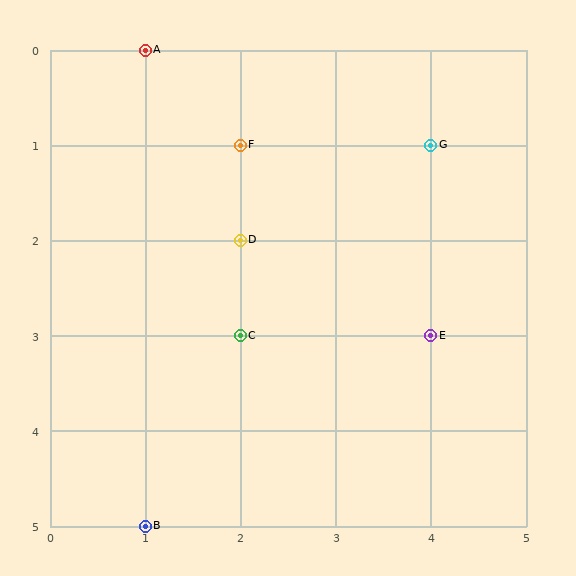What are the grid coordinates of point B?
Point B is at grid coordinates (1, 5).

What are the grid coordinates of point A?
Point A is at grid coordinates (1, 0).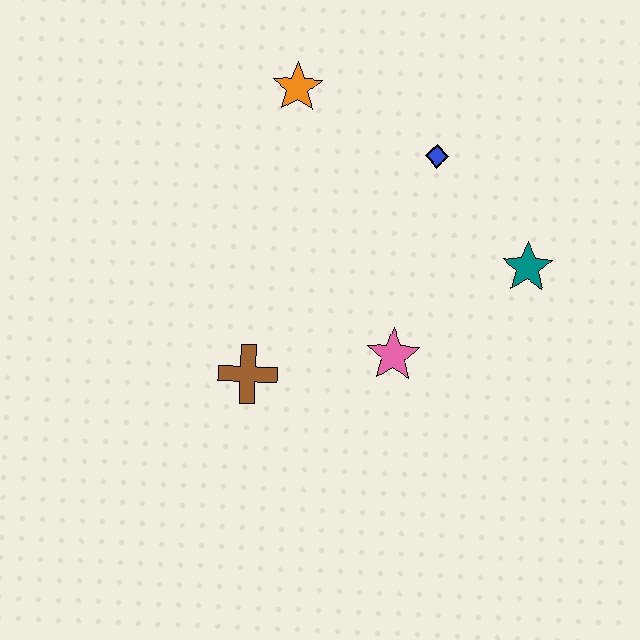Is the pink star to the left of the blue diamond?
Yes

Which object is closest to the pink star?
The brown cross is closest to the pink star.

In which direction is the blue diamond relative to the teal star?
The blue diamond is above the teal star.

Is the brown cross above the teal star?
No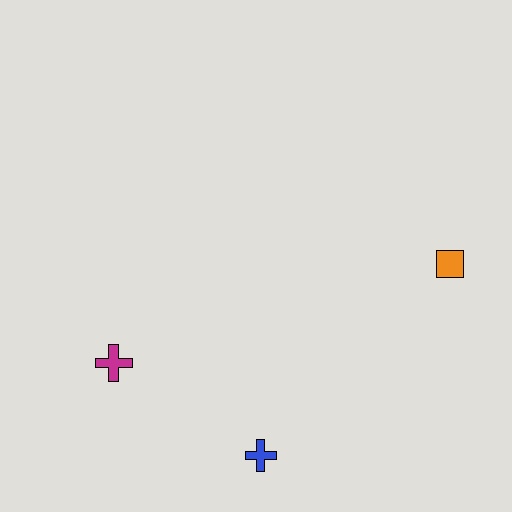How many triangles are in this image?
There are no triangles.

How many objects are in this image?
There are 3 objects.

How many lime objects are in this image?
There are no lime objects.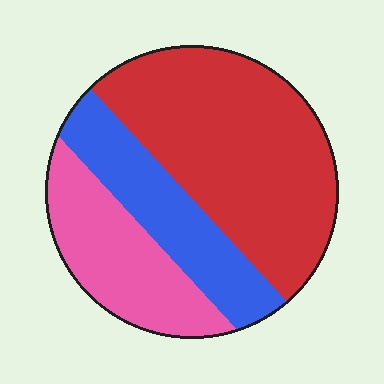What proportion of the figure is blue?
Blue takes up between a sixth and a third of the figure.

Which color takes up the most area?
Red, at roughly 50%.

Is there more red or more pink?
Red.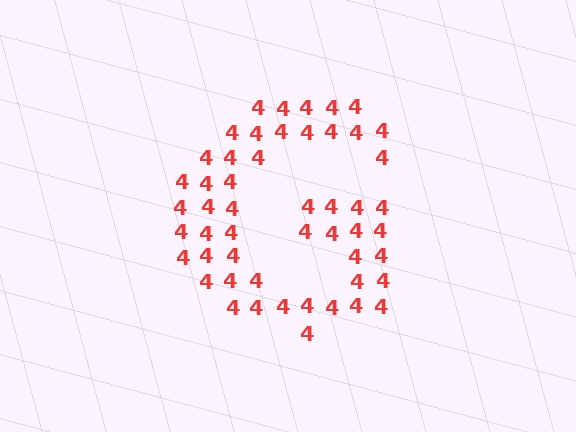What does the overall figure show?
The overall figure shows the letter G.